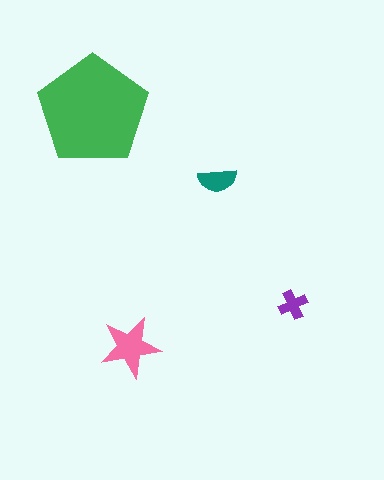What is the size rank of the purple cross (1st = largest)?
4th.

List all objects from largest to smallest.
The green pentagon, the pink star, the teal semicircle, the purple cross.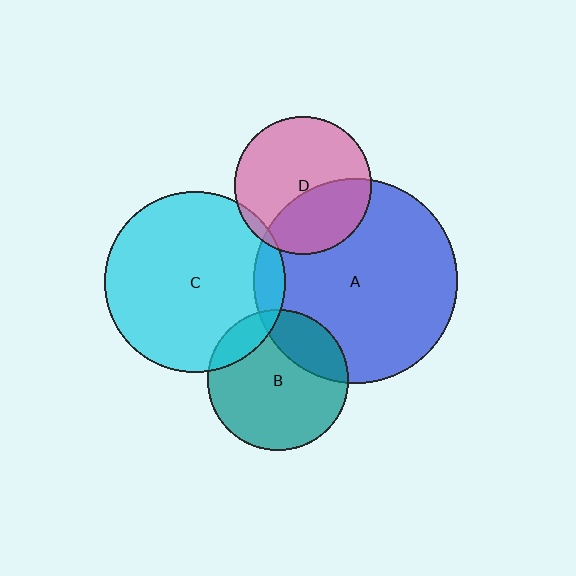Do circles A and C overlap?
Yes.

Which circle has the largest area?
Circle A (blue).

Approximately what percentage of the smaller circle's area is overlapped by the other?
Approximately 10%.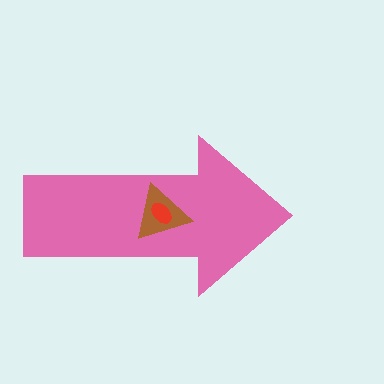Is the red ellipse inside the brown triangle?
Yes.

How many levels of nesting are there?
3.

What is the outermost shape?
The pink arrow.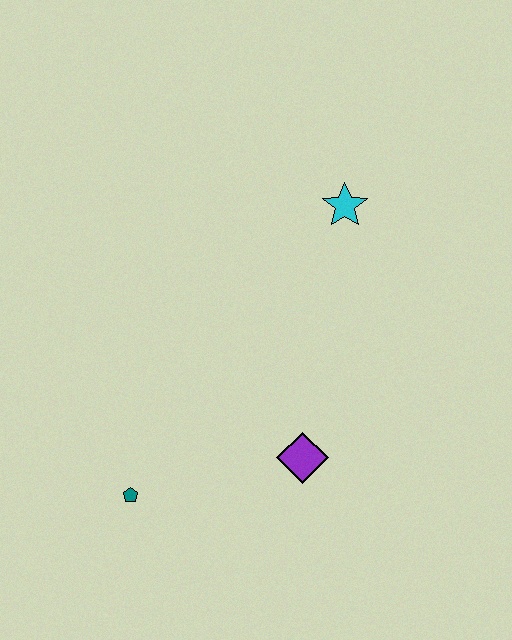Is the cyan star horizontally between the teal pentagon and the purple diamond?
No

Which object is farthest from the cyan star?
The teal pentagon is farthest from the cyan star.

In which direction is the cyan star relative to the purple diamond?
The cyan star is above the purple diamond.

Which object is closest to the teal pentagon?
The purple diamond is closest to the teal pentagon.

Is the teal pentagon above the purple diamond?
No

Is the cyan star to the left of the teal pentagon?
No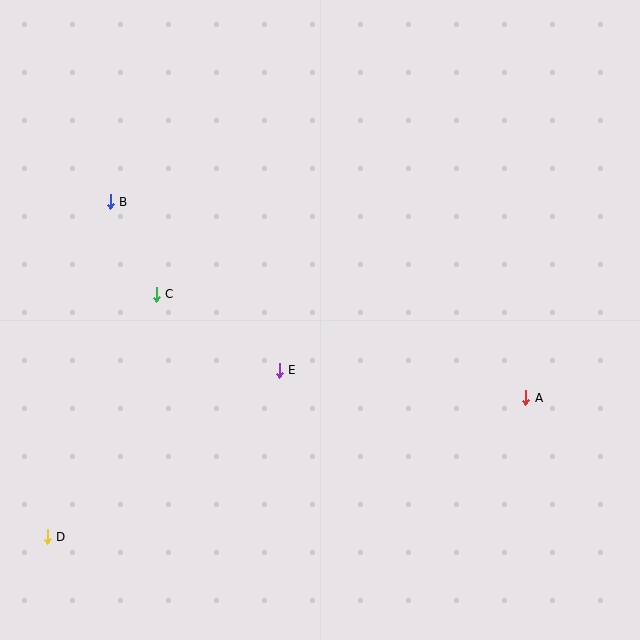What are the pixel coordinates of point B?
Point B is at (110, 202).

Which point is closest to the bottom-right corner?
Point A is closest to the bottom-right corner.